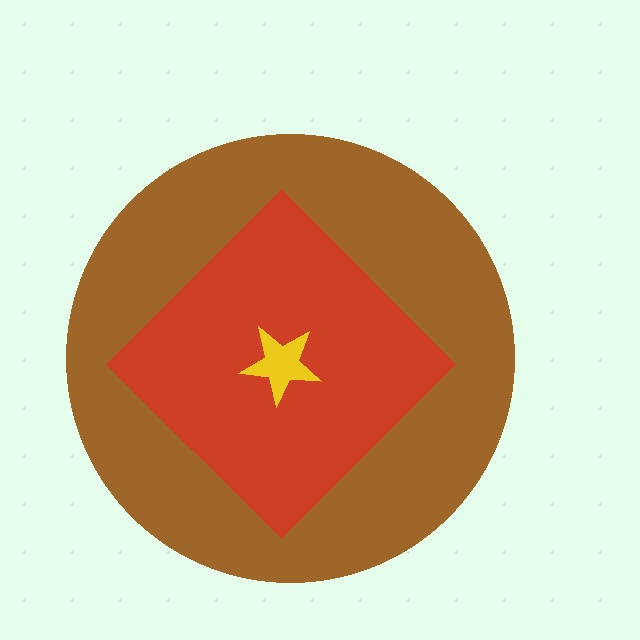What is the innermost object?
The yellow star.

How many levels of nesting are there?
3.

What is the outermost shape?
The brown circle.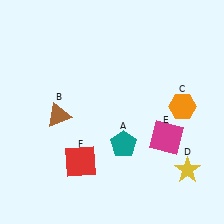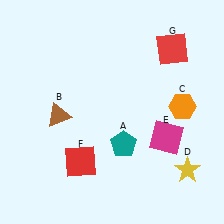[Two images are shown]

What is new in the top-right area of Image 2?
A red square (G) was added in the top-right area of Image 2.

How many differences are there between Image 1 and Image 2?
There is 1 difference between the two images.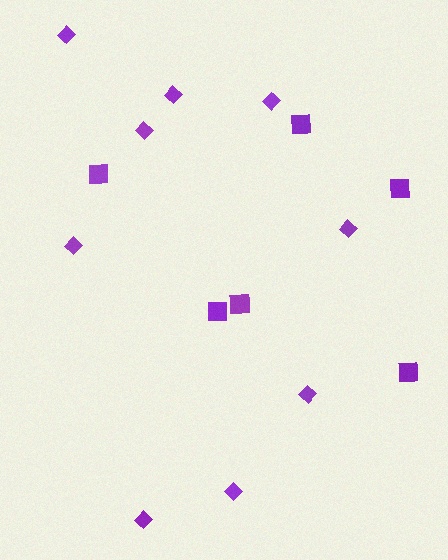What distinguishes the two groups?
There are 2 groups: one group of diamonds (9) and one group of squares (6).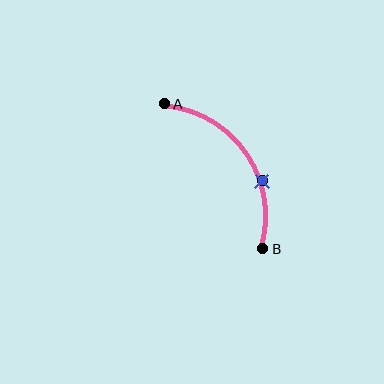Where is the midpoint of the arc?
The arc midpoint is the point on the curve farthest from the straight line joining A and B. It sits above and to the right of that line.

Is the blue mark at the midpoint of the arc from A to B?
No. The blue mark lies on the arc but is closer to endpoint B. The arc midpoint would be at the point on the curve equidistant along the arc from both A and B.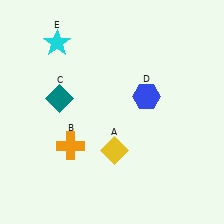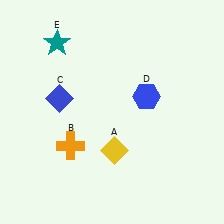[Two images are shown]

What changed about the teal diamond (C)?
In Image 1, C is teal. In Image 2, it changed to blue.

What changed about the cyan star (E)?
In Image 1, E is cyan. In Image 2, it changed to teal.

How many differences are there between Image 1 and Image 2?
There are 2 differences between the two images.